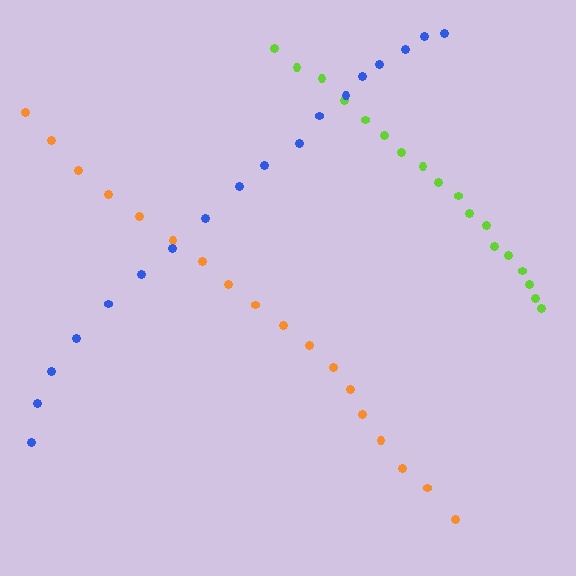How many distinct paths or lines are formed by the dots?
There are 3 distinct paths.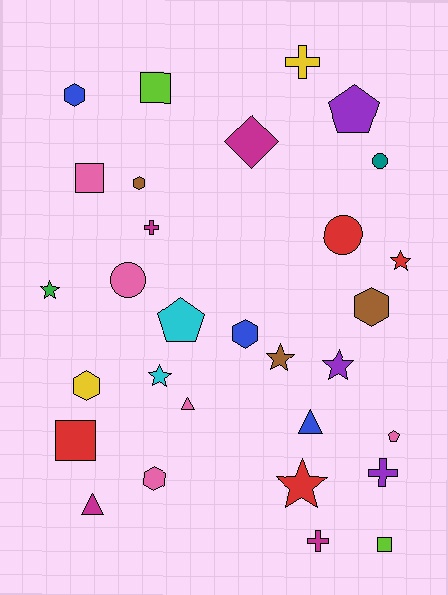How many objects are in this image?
There are 30 objects.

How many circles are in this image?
There are 3 circles.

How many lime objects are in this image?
There are 2 lime objects.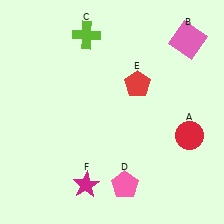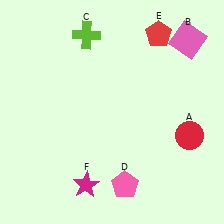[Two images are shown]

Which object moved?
The red pentagon (E) moved up.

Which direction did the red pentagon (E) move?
The red pentagon (E) moved up.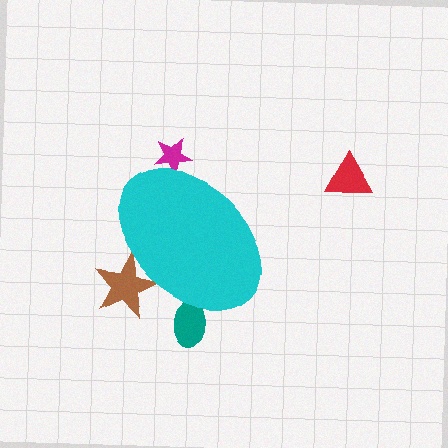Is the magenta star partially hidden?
Yes, the magenta star is partially hidden behind the cyan ellipse.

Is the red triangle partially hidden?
No, the red triangle is fully visible.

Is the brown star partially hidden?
Yes, the brown star is partially hidden behind the cyan ellipse.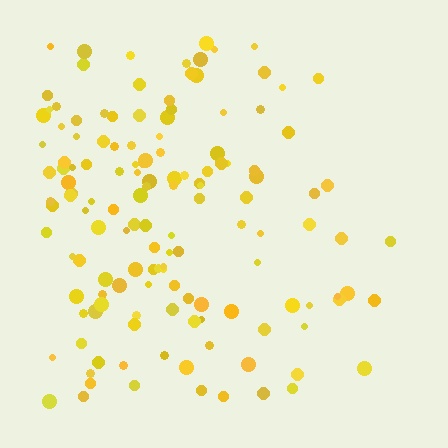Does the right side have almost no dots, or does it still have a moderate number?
Still a moderate number, just noticeably fewer than the left.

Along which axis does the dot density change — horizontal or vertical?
Horizontal.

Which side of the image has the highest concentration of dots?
The left.